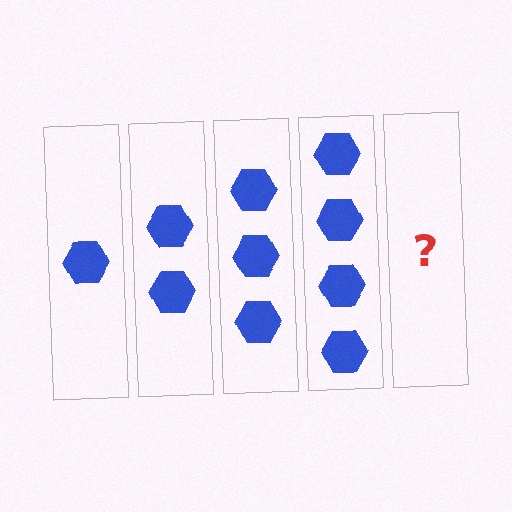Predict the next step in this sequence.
The next step is 5 hexagons.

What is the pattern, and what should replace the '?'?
The pattern is that each step adds one more hexagon. The '?' should be 5 hexagons.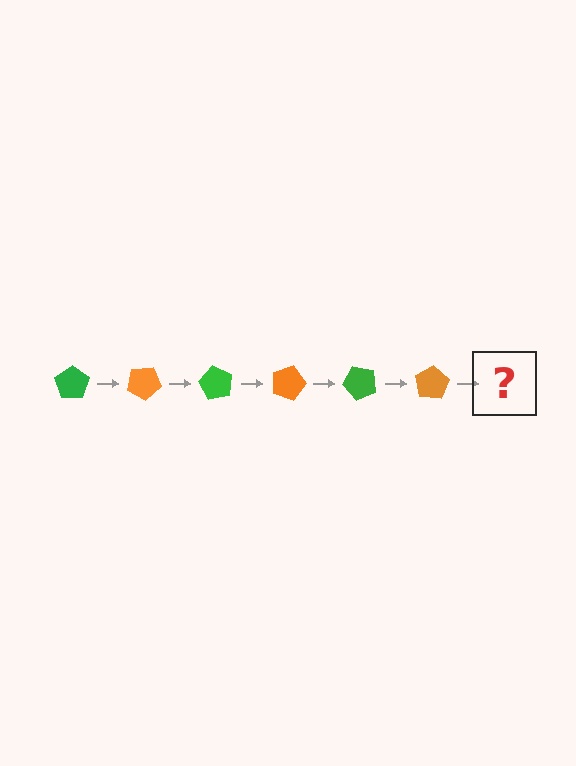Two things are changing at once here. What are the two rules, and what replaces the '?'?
The two rules are that it rotates 30 degrees each step and the color cycles through green and orange. The '?' should be a green pentagon, rotated 180 degrees from the start.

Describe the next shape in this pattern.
It should be a green pentagon, rotated 180 degrees from the start.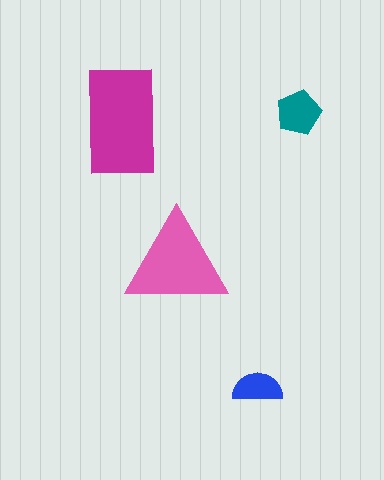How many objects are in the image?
There are 4 objects in the image.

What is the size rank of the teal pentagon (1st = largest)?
3rd.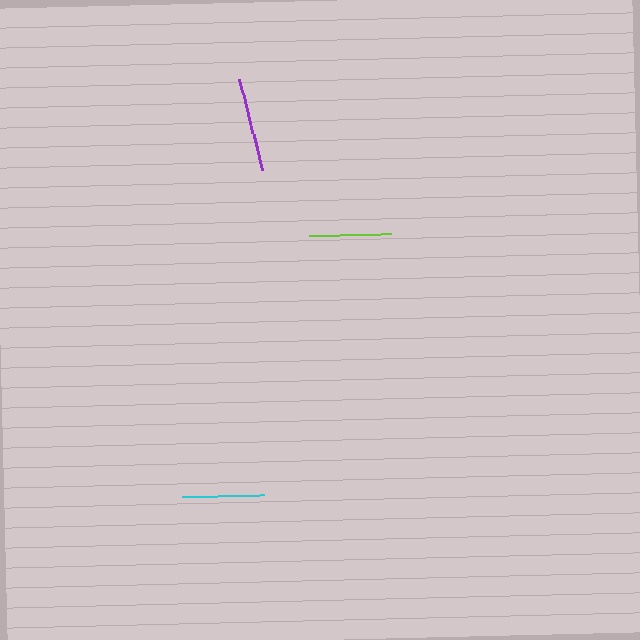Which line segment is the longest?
The purple line is the longest at approximately 94 pixels.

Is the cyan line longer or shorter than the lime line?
The lime line is longer than the cyan line.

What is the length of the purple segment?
The purple segment is approximately 94 pixels long.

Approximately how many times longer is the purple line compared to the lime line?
The purple line is approximately 1.1 times the length of the lime line.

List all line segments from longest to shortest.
From longest to shortest: purple, lime, cyan.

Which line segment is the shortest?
The cyan line is the shortest at approximately 82 pixels.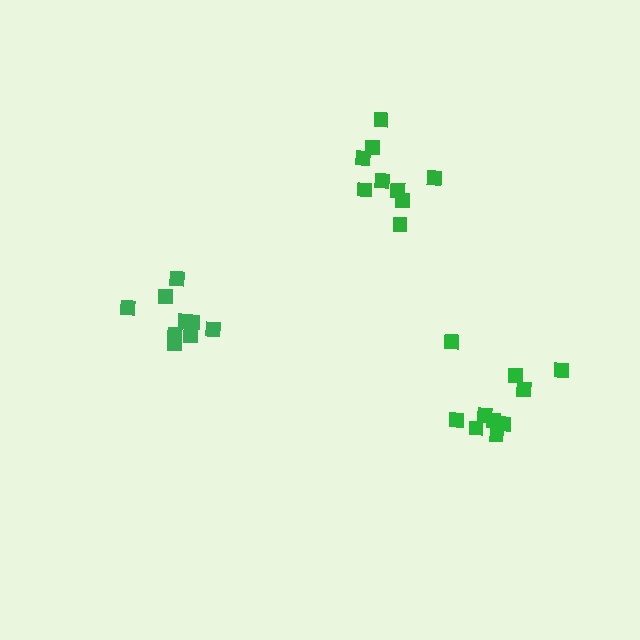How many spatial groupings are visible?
There are 3 spatial groupings.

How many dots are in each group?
Group 1: 9 dots, Group 2: 9 dots, Group 3: 10 dots (28 total).